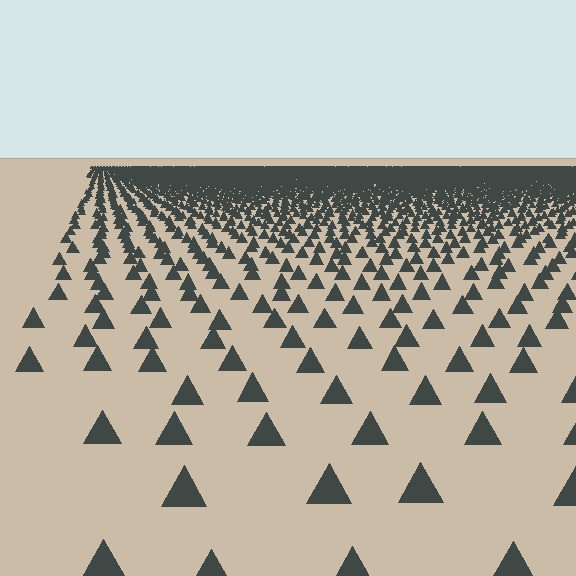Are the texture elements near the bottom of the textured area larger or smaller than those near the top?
Larger. Near the bottom, elements are closer to the viewer and appear at a bigger on-screen size.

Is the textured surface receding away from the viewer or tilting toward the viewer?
The surface is receding away from the viewer. Texture elements get smaller and denser toward the top.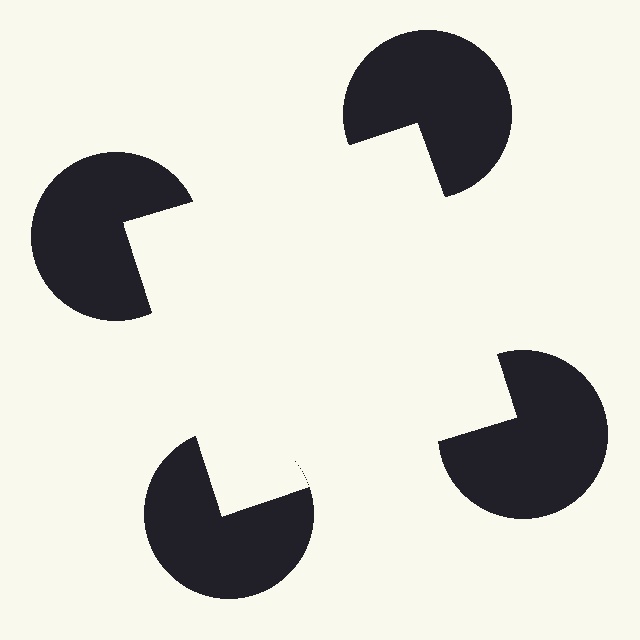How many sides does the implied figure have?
4 sides.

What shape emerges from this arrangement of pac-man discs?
An illusory square — its edges are inferred from the aligned wedge cuts in the pac-man discs, not physically drawn.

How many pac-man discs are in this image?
There are 4 — one at each vertex of the illusory square.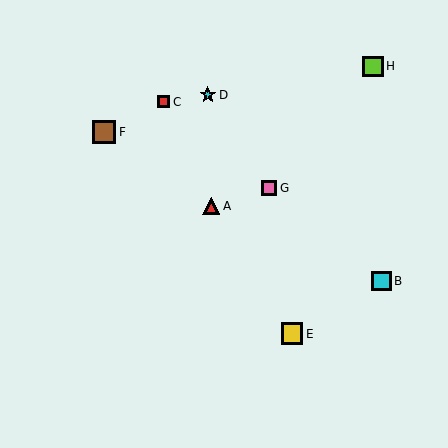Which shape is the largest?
The brown square (labeled F) is the largest.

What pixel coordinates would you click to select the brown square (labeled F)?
Click at (104, 132) to select the brown square F.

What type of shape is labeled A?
Shape A is a red triangle.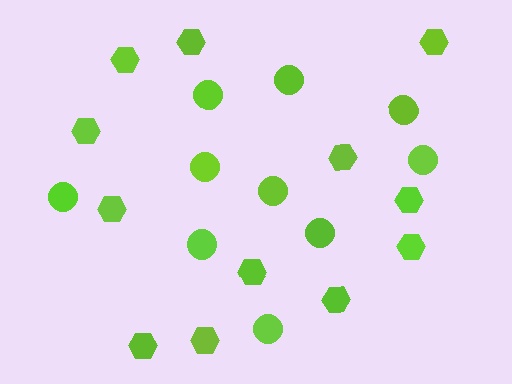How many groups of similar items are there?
There are 2 groups: one group of circles (10) and one group of hexagons (12).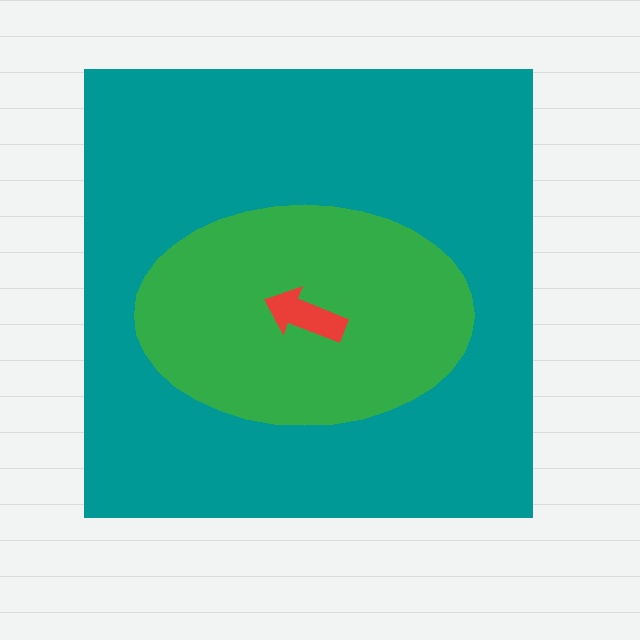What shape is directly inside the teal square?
The green ellipse.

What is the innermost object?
The red arrow.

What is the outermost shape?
The teal square.